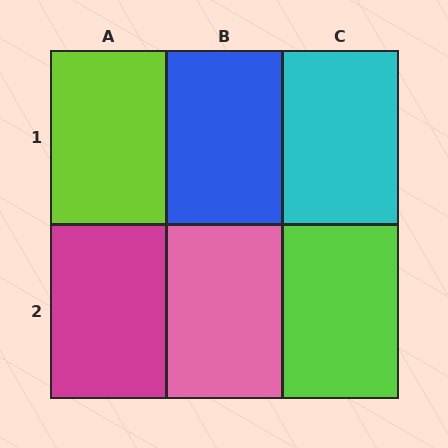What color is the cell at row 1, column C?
Cyan.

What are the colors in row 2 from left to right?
Magenta, pink, lime.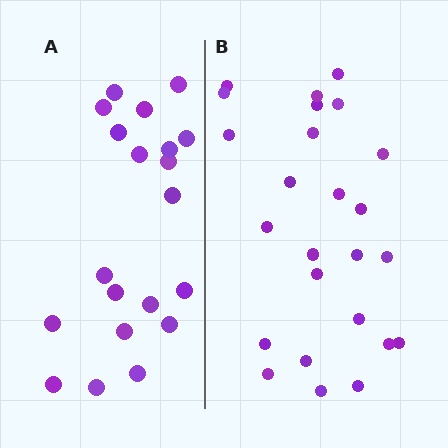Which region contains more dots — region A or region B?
Region B (the right region) has more dots.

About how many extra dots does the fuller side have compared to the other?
Region B has about 5 more dots than region A.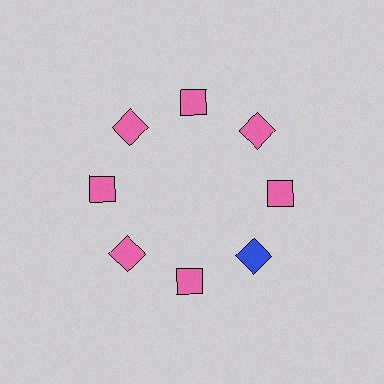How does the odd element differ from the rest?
It has a different color: blue instead of pink.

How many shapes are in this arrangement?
There are 8 shapes arranged in a ring pattern.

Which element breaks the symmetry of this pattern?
The blue diamond at roughly the 4 o'clock position breaks the symmetry. All other shapes are pink diamonds.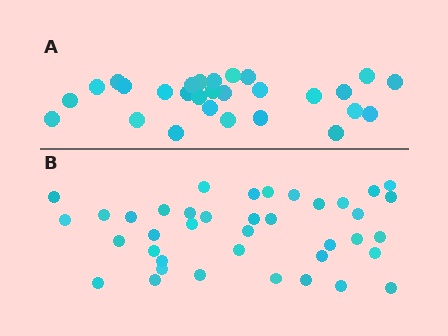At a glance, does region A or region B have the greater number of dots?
Region B (the bottom region) has more dots.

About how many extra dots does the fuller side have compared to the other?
Region B has roughly 12 or so more dots than region A.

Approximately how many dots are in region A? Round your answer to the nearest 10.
About 30 dots. (The exact count is 28, which rounds to 30.)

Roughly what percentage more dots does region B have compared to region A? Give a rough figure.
About 40% more.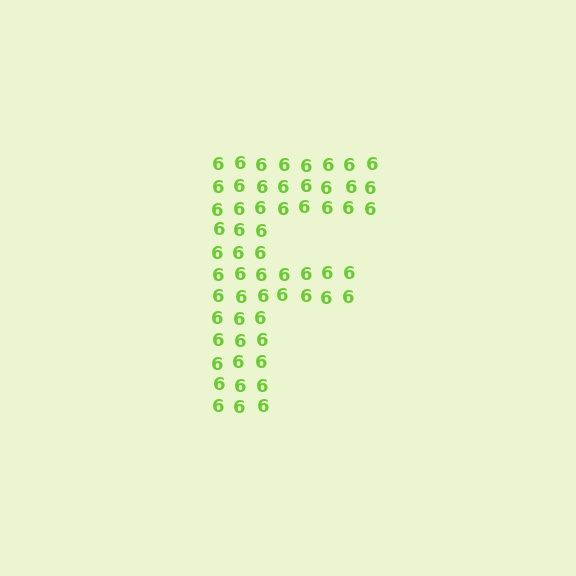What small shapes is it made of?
It is made of small digit 6's.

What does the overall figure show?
The overall figure shows the letter F.